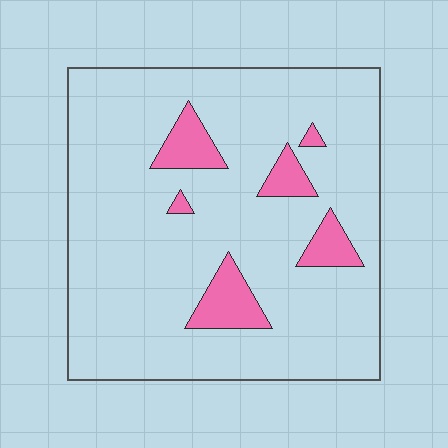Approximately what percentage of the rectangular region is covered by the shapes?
Approximately 10%.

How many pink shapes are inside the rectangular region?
6.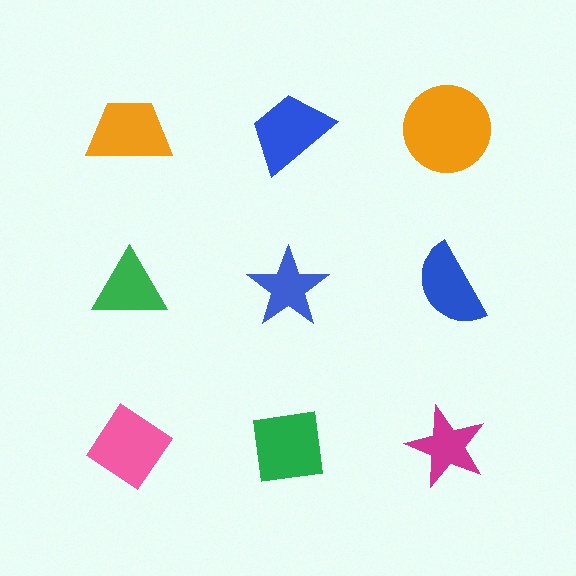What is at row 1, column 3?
An orange circle.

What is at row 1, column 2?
A blue trapezoid.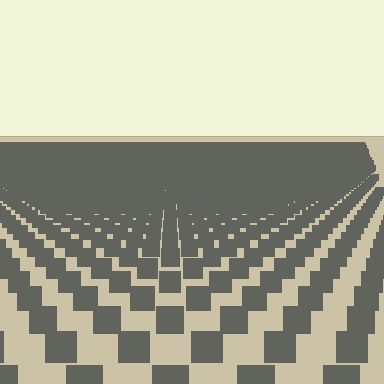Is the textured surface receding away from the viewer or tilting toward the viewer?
The surface is receding away from the viewer. Texture elements get smaller and denser toward the top.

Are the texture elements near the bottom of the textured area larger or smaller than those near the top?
Larger. Near the bottom, elements are closer to the viewer and appear at a bigger on-screen size.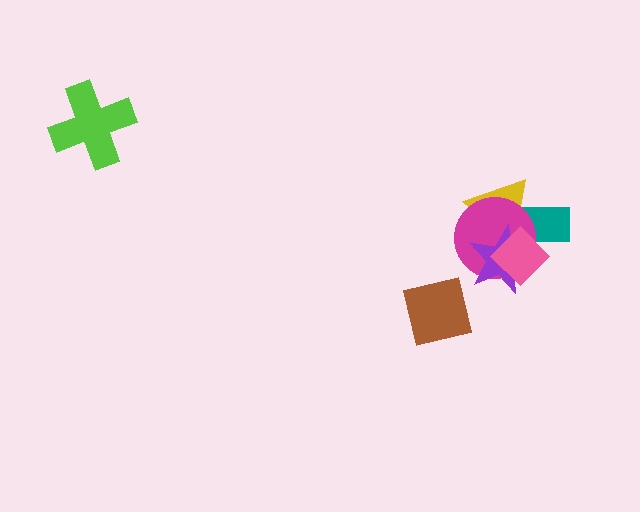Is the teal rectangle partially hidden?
Yes, it is partially covered by another shape.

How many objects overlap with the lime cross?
0 objects overlap with the lime cross.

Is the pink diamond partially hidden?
No, no other shape covers it.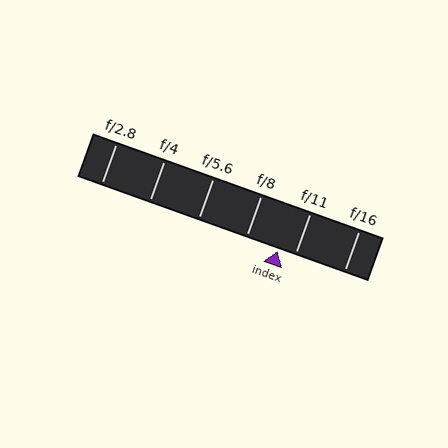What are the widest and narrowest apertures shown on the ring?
The widest aperture shown is f/2.8 and the narrowest is f/16.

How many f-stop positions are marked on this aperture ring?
There are 6 f-stop positions marked.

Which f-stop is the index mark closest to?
The index mark is closest to f/11.